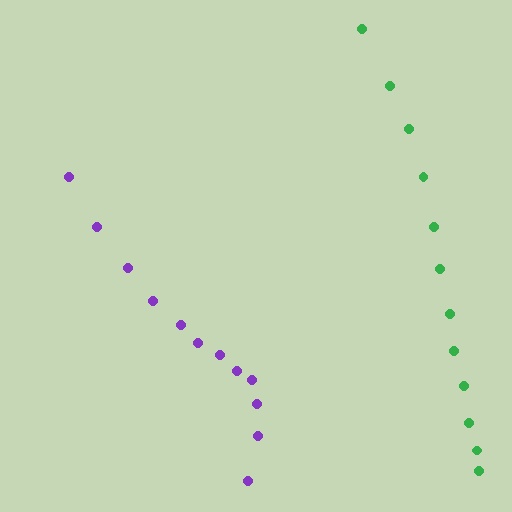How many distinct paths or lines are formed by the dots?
There are 2 distinct paths.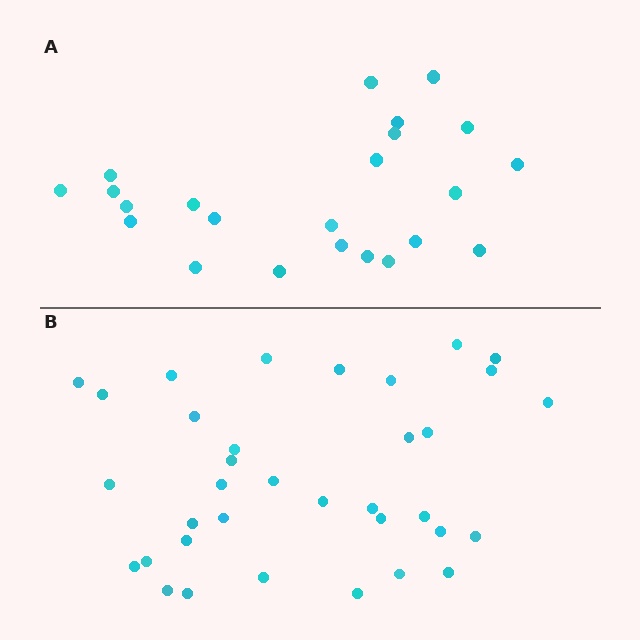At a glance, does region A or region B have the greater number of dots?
Region B (the bottom region) has more dots.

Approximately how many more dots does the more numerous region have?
Region B has roughly 12 or so more dots than region A.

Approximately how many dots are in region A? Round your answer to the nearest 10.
About 20 dots. (The exact count is 23, which rounds to 20.)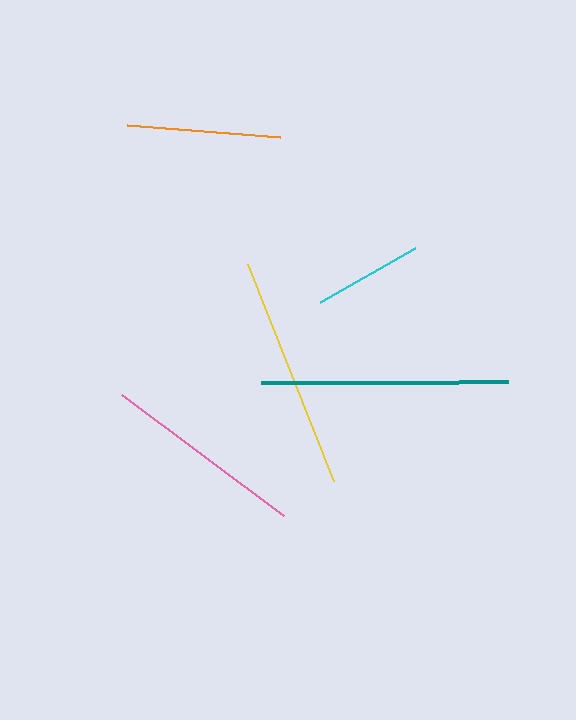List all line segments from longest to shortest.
From longest to shortest: teal, yellow, pink, orange, cyan.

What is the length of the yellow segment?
The yellow segment is approximately 233 pixels long.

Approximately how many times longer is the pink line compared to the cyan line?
The pink line is approximately 1.9 times the length of the cyan line.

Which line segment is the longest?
The teal line is the longest at approximately 247 pixels.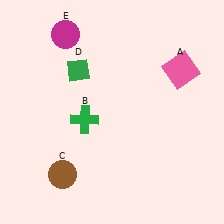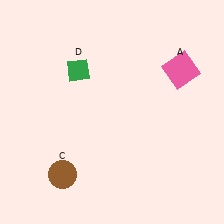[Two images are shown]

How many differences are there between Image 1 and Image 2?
There are 2 differences between the two images.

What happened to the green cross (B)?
The green cross (B) was removed in Image 2. It was in the bottom-left area of Image 1.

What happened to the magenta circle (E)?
The magenta circle (E) was removed in Image 2. It was in the top-left area of Image 1.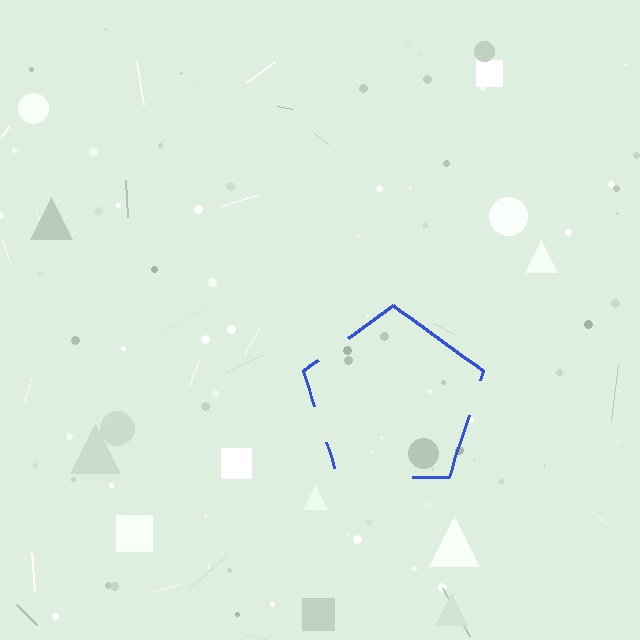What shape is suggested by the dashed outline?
The dashed outline suggests a pentagon.